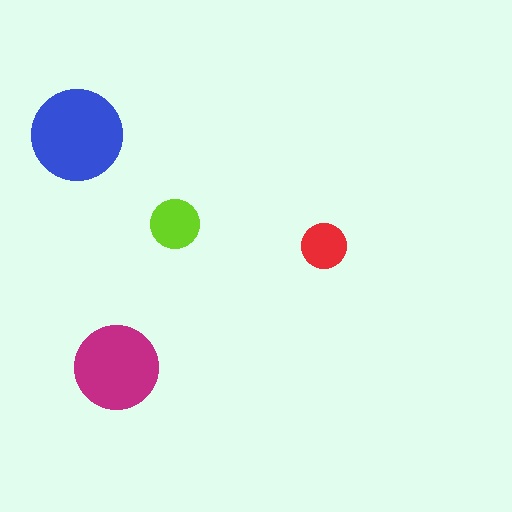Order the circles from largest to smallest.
the blue one, the magenta one, the lime one, the red one.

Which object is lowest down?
The magenta circle is bottommost.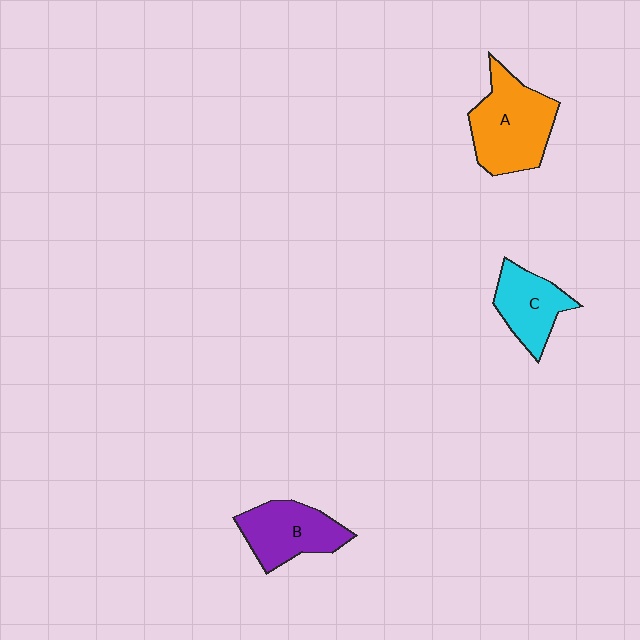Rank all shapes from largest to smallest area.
From largest to smallest: A (orange), B (purple), C (cyan).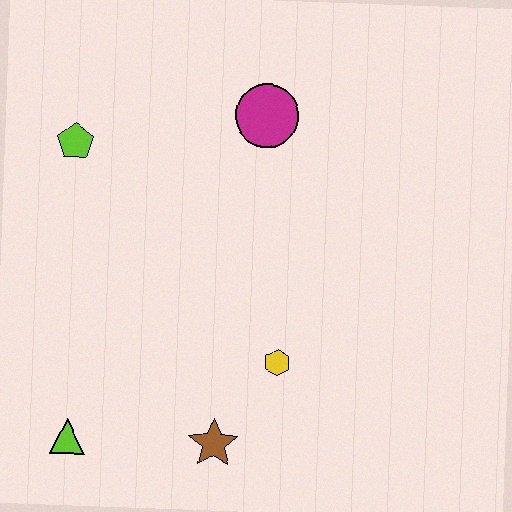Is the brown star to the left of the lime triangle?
No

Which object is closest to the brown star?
The yellow hexagon is closest to the brown star.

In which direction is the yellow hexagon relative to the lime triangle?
The yellow hexagon is to the right of the lime triangle.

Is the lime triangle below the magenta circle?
Yes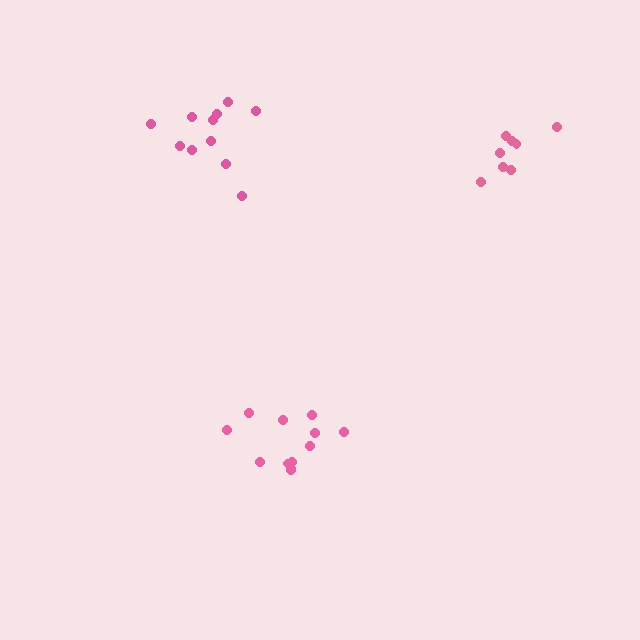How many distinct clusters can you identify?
There are 3 distinct clusters.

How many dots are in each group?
Group 1: 11 dots, Group 2: 8 dots, Group 3: 12 dots (31 total).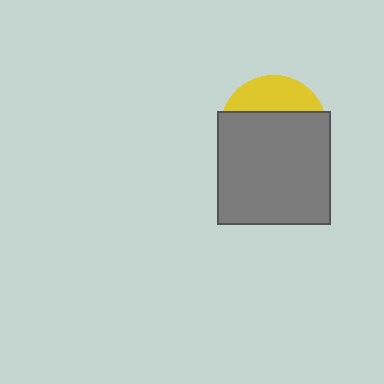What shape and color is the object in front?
The object in front is a gray square.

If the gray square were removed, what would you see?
You would see the complete yellow circle.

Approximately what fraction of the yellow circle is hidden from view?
Roughly 70% of the yellow circle is hidden behind the gray square.